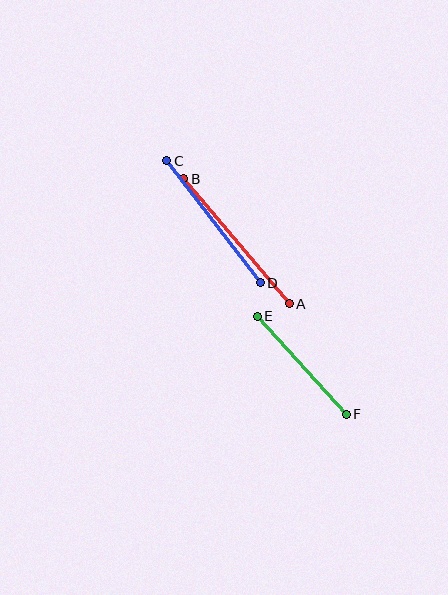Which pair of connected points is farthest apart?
Points A and B are farthest apart.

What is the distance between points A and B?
The distance is approximately 163 pixels.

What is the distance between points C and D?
The distance is approximately 153 pixels.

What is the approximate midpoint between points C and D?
The midpoint is at approximately (213, 222) pixels.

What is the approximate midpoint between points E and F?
The midpoint is at approximately (302, 365) pixels.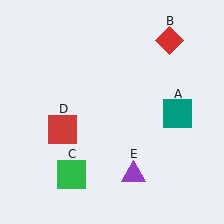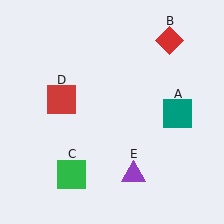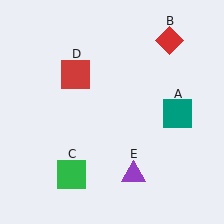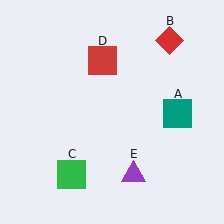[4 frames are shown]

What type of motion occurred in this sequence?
The red square (object D) rotated clockwise around the center of the scene.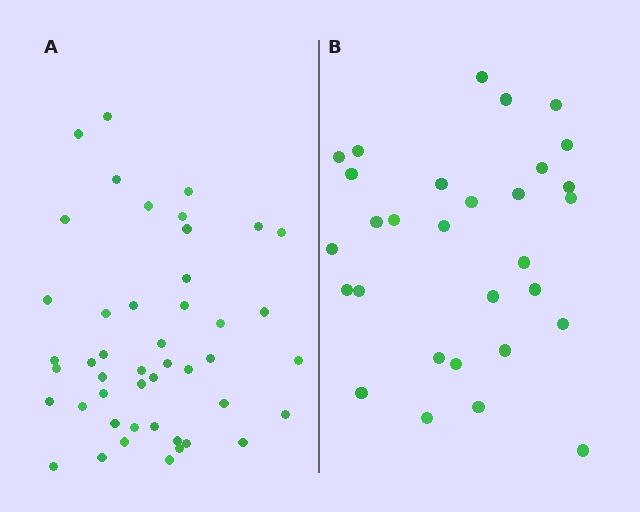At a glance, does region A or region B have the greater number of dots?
Region A (the left region) has more dots.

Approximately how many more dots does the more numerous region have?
Region A has approximately 15 more dots than region B.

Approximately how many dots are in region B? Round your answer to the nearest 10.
About 30 dots.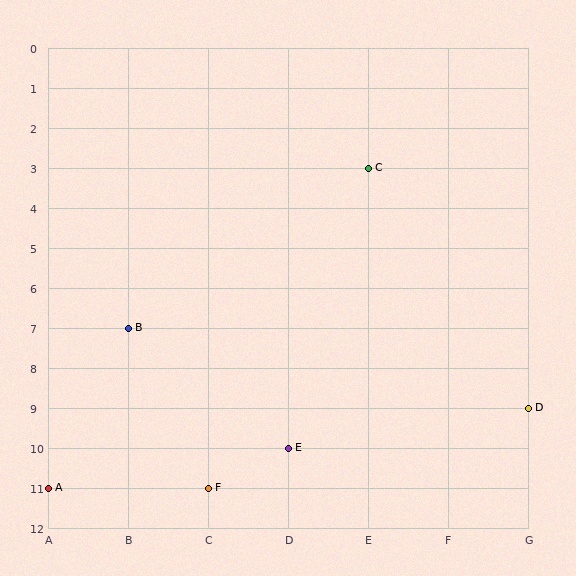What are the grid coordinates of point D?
Point D is at grid coordinates (G, 9).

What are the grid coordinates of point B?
Point B is at grid coordinates (B, 7).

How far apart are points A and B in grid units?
Points A and B are 1 column and 4 rows apart (about 4.1 grid units diagonally).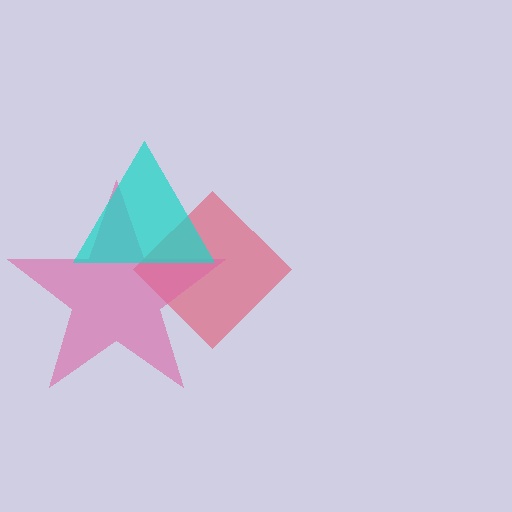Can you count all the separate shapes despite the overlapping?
Yes, there are 3 separate shapes.